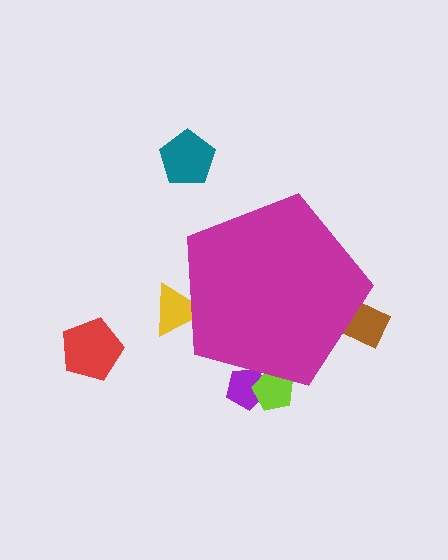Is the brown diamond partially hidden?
Yes, the brown diamond is partially hidden behind the magenta pentagon.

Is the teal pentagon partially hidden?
No, the teal pentagon is fully visible.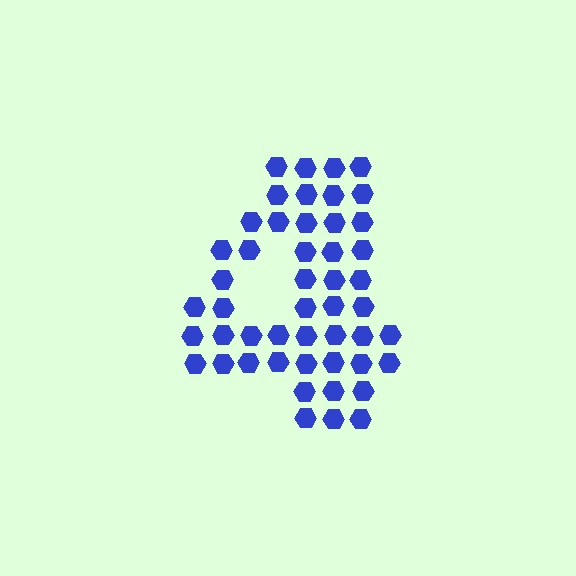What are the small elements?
The small elements are hexagons.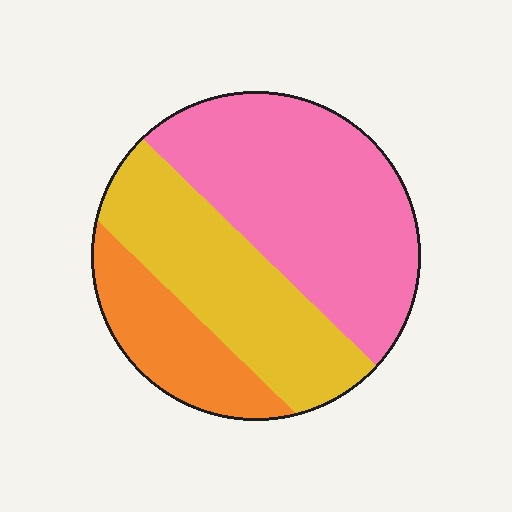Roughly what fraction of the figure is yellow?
Yellow takes up about one third (1/3) of the figure.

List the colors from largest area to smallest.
From largest to smallest: pink, yellow, orange.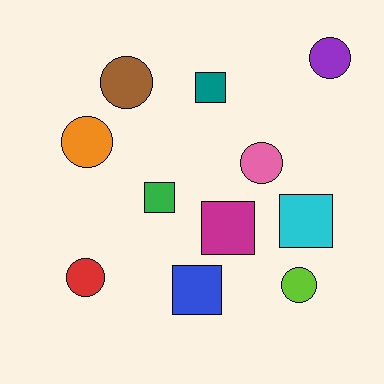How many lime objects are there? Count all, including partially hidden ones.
There is 1 lime object.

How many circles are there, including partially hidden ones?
There are 6 circles.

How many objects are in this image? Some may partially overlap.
There are 11 objects.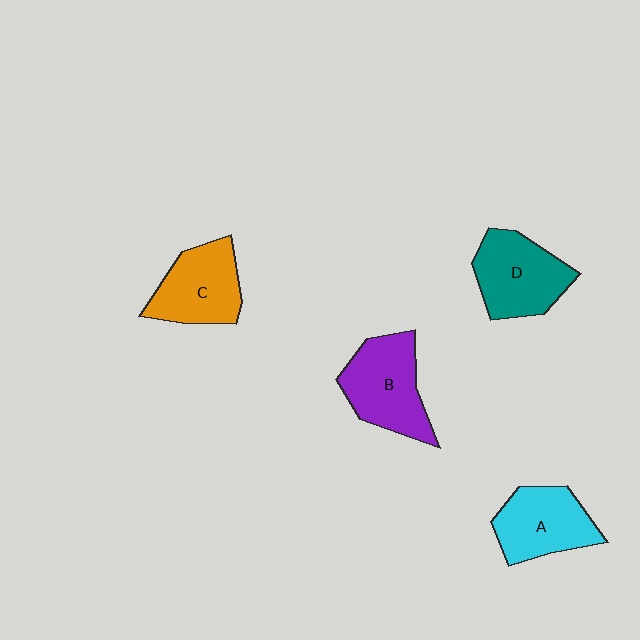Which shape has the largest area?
Shape B (purple).